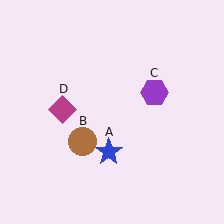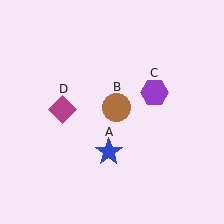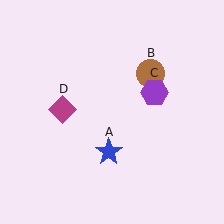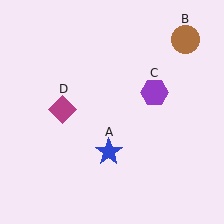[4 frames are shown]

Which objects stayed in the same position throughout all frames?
Blue star (object A) and purple hexagon (object C) and magenta diamond (object D) remained stationary.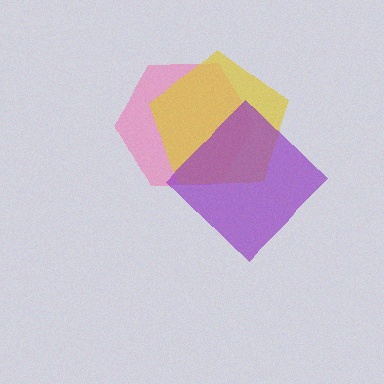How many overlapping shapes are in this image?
There are 3 overlapping shapes in the image.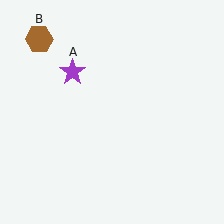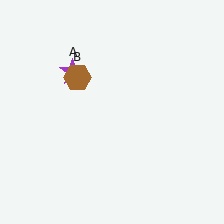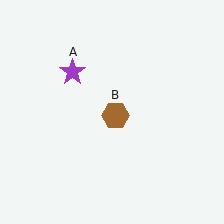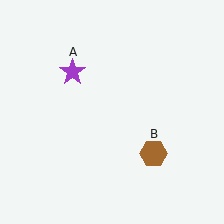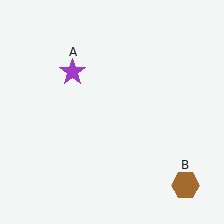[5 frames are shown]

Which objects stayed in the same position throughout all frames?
Purple star (object A) remained stationary.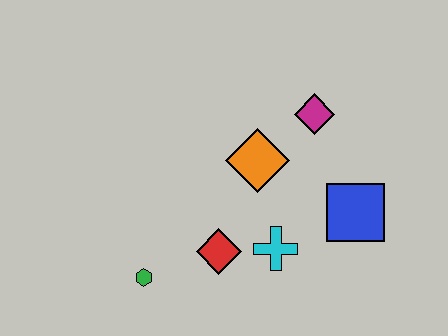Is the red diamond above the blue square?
No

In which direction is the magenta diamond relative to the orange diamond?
The magenta diamond is to the right of the orange diamond.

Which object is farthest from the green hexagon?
The magenta diamond is farthest from the green hexagon.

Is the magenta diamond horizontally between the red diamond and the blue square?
Yes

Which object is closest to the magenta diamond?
The orange diamond is closest to the magenta diamond.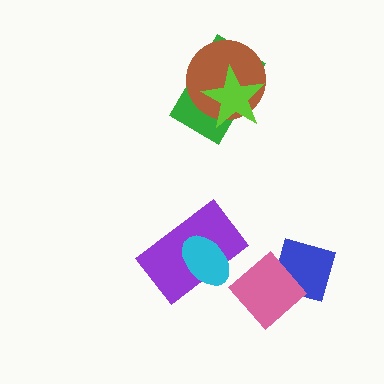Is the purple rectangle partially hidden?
Yes, it is partially covered by another shape.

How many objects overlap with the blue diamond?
1 object overlaps with the blue diamond.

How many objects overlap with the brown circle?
2 objects overlap with the brown circle.